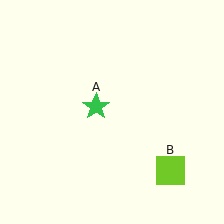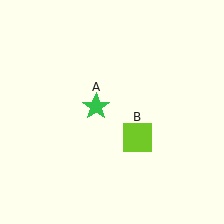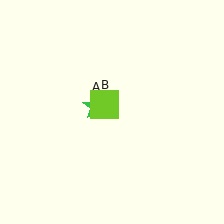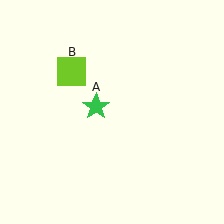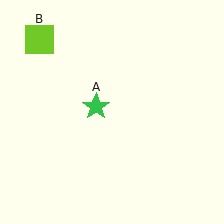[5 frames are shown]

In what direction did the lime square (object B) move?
The lime square (object B) moved up and to the left.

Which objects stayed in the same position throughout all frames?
Green star (object A) remained stationary.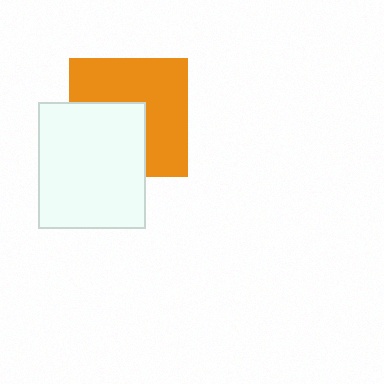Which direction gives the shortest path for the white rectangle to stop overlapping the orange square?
Moving toward the lower-left gives the shortest separation.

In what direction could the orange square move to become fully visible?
The orange square could move toward the upper-right. That would shift it out from behind the white rectangle entirely.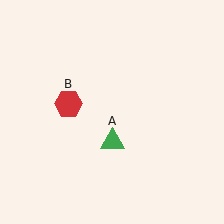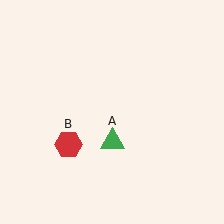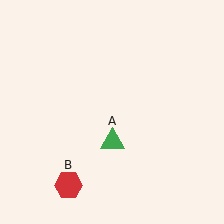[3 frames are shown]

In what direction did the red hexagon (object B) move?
The red hexagon (object B) moved down.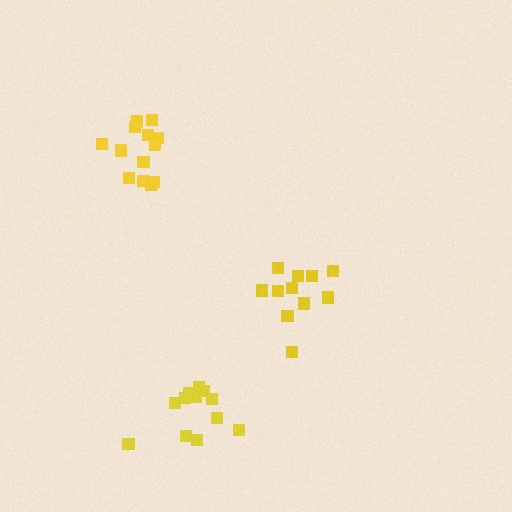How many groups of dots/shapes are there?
There are 3 groups.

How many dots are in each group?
Group 1: 11 dots, Group 2: 14 dots, Group 3: 12 dots (37 total).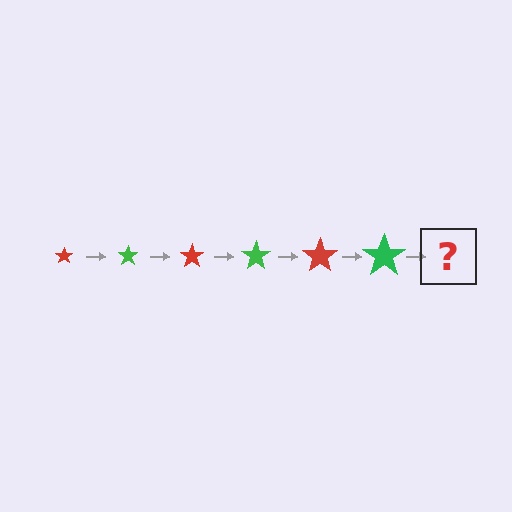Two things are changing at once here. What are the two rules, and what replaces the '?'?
The two rules are that the star grows larger each step and the color cycles through red and green. The '?' should be a red star, larger than the previous one.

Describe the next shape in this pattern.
It should be a red star, larger than the previous one.